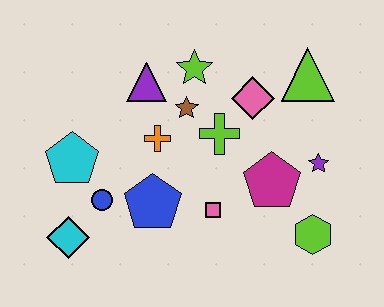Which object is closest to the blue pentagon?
The blue circle is closest to the blue pentagon.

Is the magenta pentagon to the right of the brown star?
Yes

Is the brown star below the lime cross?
No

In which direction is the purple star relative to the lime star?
The purple star is to the right of the lime star.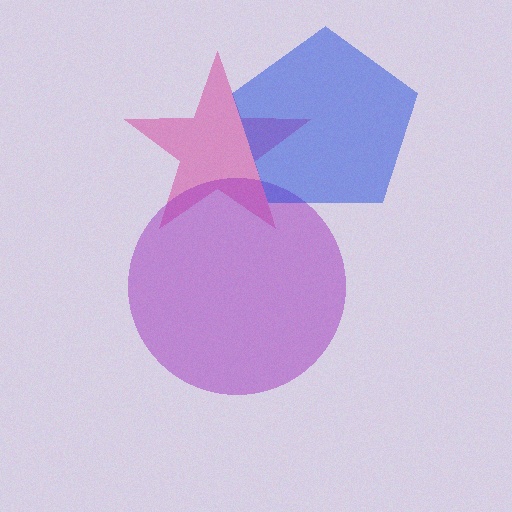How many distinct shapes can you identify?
There are 3 distinct shapes: a magenta star, a purple circle, a blue pentagon.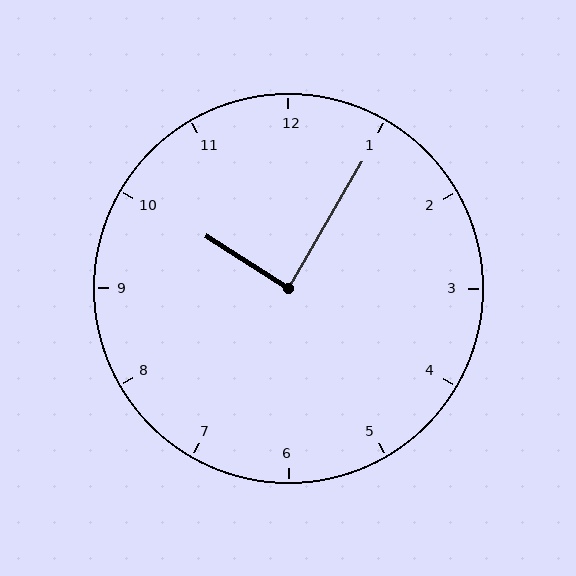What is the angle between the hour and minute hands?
Approximately 88 degrees.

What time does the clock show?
10:05.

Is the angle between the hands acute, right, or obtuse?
It is right.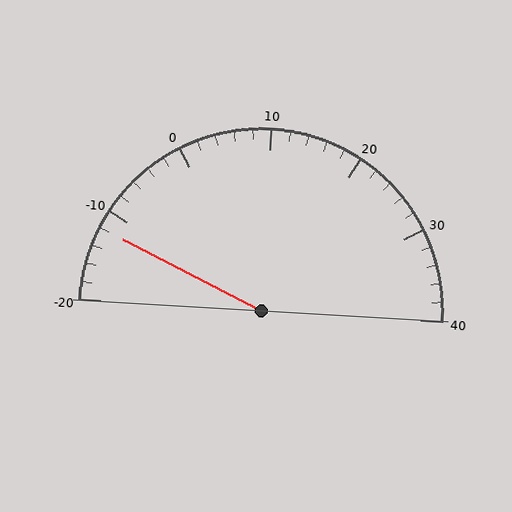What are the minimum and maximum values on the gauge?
The gauge ranges from -20 to 40.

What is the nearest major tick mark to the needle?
The nearest major tick mark is -10.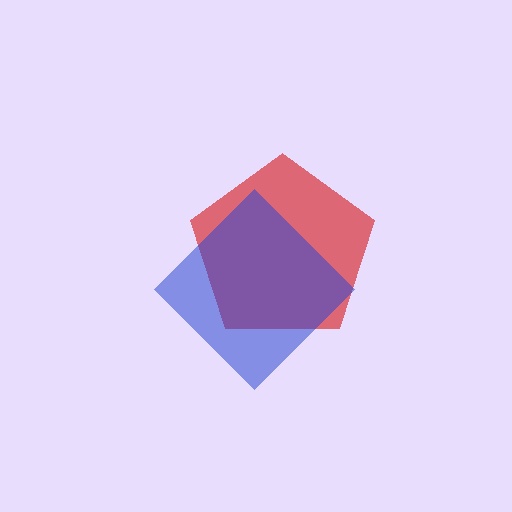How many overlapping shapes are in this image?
There are 2 overlapping shapes in the image.